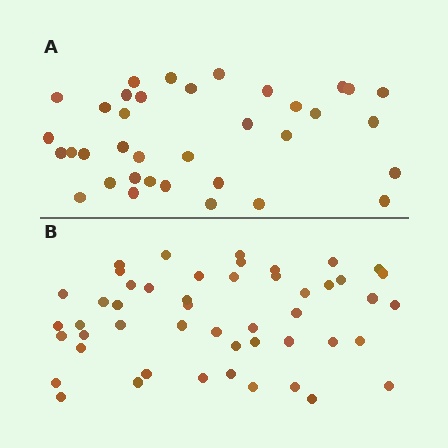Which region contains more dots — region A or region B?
Region B (the bottom region) has more dots.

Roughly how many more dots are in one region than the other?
Region B has approximately 15 more dots than region A.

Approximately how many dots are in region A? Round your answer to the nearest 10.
About 40 dots. (The exact count is 36, which rounds to 40.)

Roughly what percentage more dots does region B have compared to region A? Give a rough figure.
About 35% more.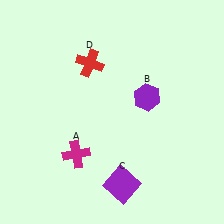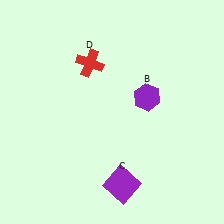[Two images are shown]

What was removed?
The magenta cross (A) was removed in Image 2.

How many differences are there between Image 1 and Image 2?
There is 1 difference between the two images.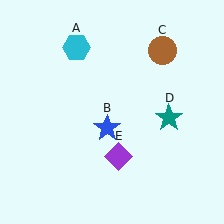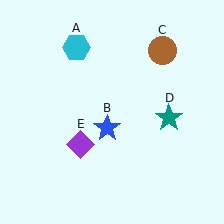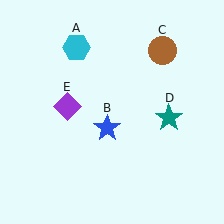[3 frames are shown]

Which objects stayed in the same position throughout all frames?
Cyan hexagon (object A) and blue star (object B) and brown circle (object C) and teal star (object D) remained stationary.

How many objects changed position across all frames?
1 object changed position: purple diamond (object E).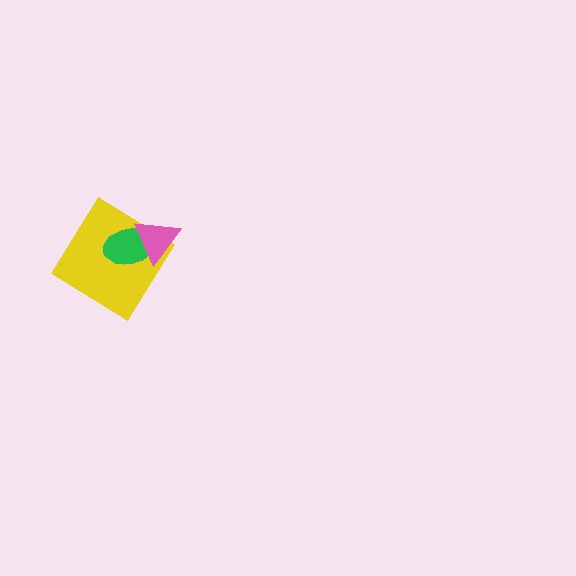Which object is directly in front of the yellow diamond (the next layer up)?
The green ellipse is directly in front of the yellow diamond.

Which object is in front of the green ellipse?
The pink triangle is in front of the green ellipse.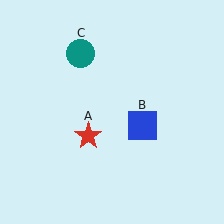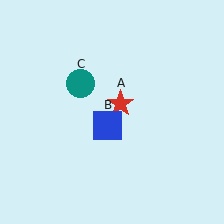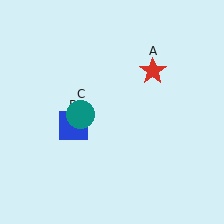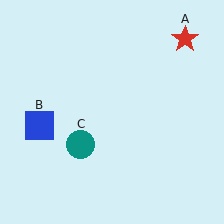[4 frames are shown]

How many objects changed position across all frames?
3 objects changed position: red star (object A), blue square (object B), teal circle (object C).